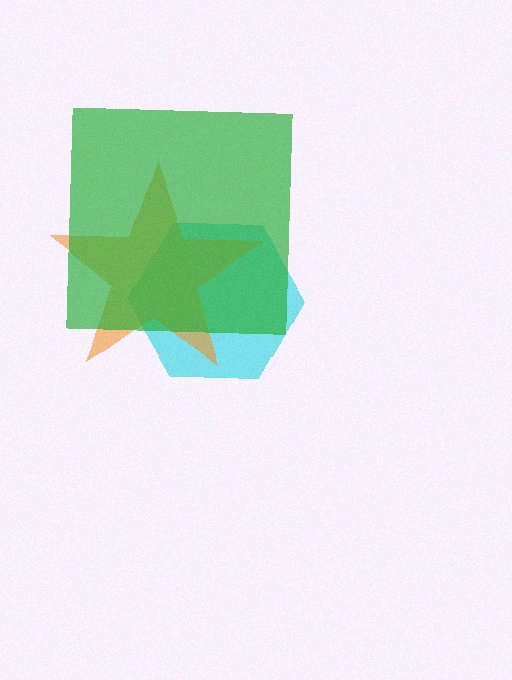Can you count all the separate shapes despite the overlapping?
Yes, there are 3 separate shapes.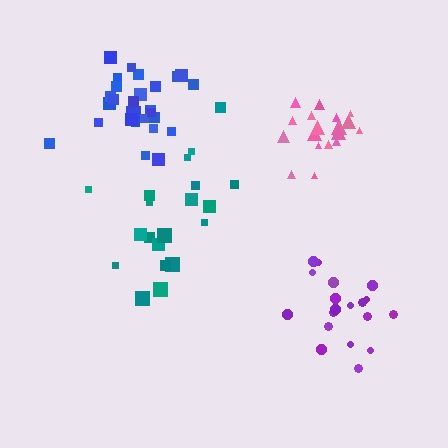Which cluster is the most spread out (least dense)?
Teal.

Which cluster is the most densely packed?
Pink.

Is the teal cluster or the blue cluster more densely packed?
Blue.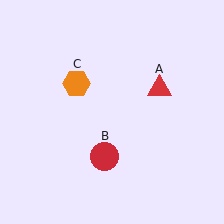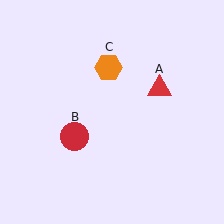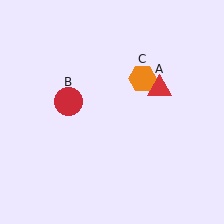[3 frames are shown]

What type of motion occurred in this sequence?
The red circle (object B), orange hexagon (object C) rotated clockwise around the center of the scene.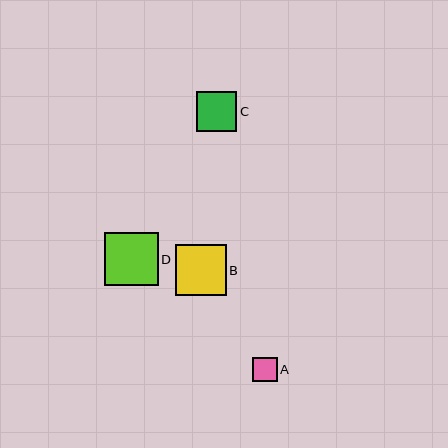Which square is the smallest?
Square A is the smallest with a size of approximately 24 pixels.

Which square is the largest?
Square D is the largest with a size of approximately 54 pixels.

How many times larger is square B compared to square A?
Square B is approximately 2.1 times the size of square A.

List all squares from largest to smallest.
From largest to smallest: D, B, C, A.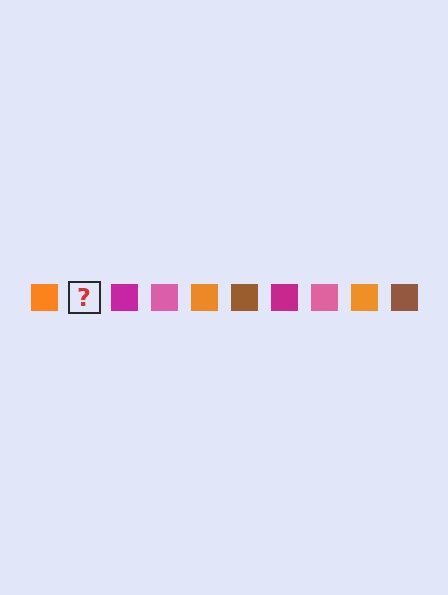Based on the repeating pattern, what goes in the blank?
The blank should be a brown square.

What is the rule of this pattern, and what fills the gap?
The rule is that the pattern cycles through orange, brown, magenta, pink squares. The gap should be filled with a brown square.